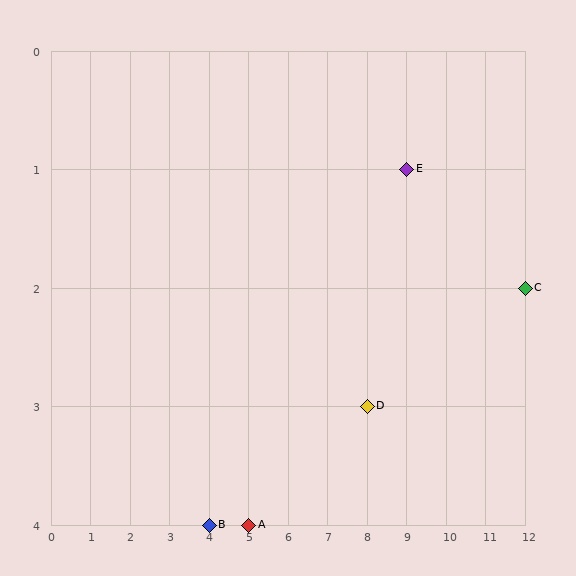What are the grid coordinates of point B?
Point B is at grid coordinates (4, 4).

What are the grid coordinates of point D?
Point D is at grid coordinates (8, 3).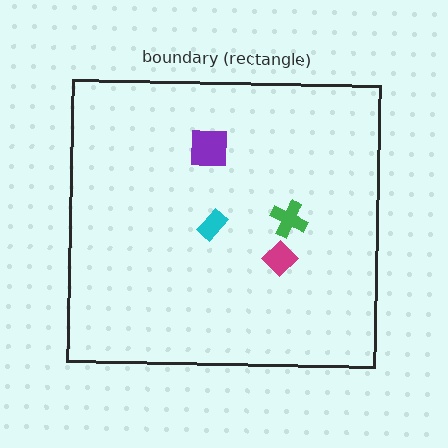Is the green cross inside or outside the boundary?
Inside.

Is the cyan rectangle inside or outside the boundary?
Inside.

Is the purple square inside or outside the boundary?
Inside.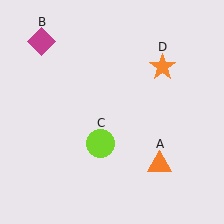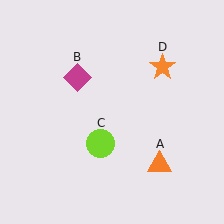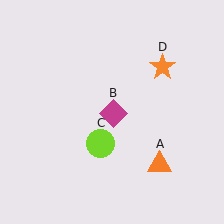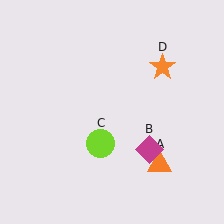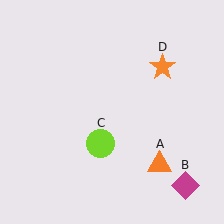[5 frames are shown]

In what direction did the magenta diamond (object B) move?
The magenta diamond (object B) moved down and to the right.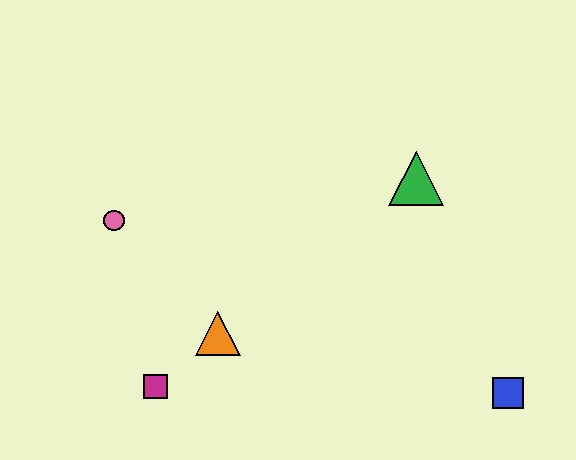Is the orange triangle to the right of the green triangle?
No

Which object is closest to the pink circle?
The orange triangle is closest to the pink circle.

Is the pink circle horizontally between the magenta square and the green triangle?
No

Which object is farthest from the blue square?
The pink circle is farthest from the blue square.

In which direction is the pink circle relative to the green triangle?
The pink circle is to the left of the green triangle.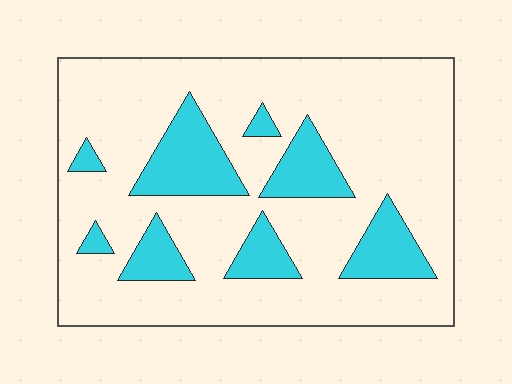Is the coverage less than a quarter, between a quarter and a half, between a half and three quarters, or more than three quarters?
Less than a quarter.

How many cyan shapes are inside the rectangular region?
8.